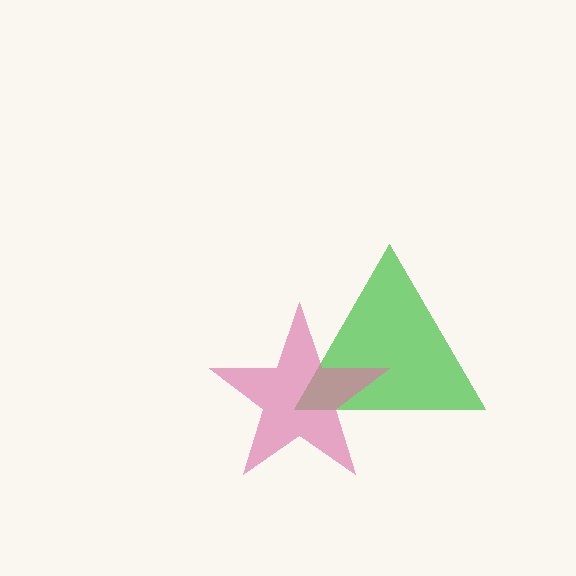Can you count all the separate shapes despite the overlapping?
Yes, there are 2 separate shapes.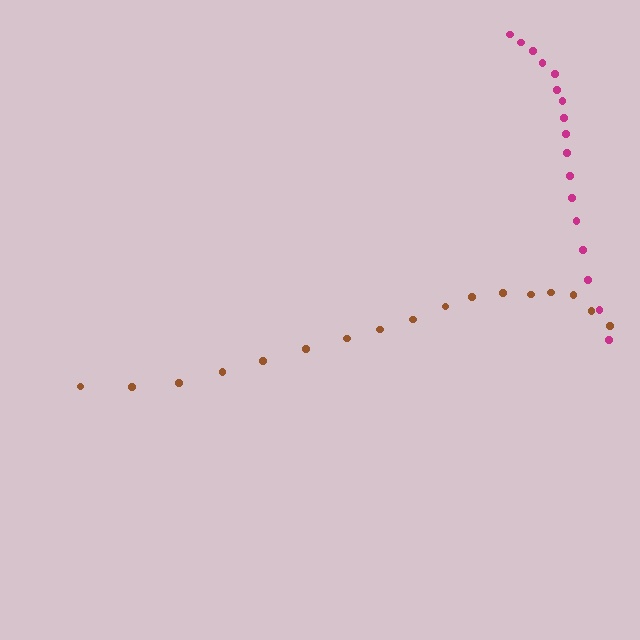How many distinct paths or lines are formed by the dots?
There are 2 distinct paths.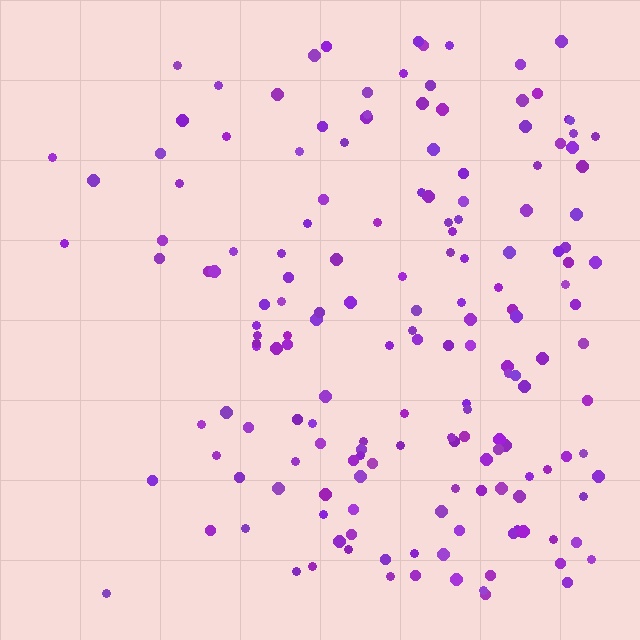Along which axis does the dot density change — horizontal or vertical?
Horizontal.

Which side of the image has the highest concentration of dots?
The right.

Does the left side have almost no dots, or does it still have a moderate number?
Still a moderate number, just noticeably fewer than the right.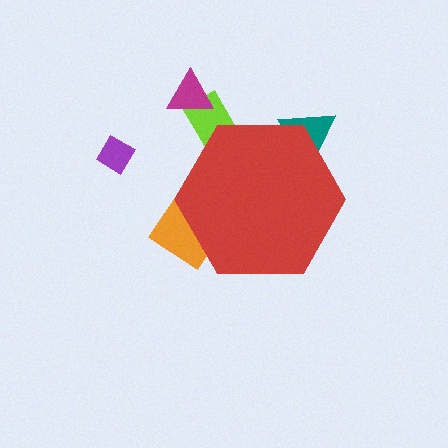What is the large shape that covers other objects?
A red hexagon.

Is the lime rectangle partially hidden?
Yes, the lime rectangle is partially hidden behind the red hexagon.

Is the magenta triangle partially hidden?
No, the magenta triangle is fully visible.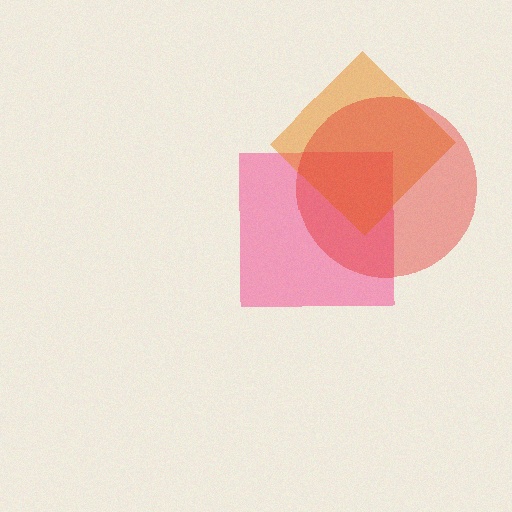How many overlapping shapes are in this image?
There are 3 overlapping shapes in the image.